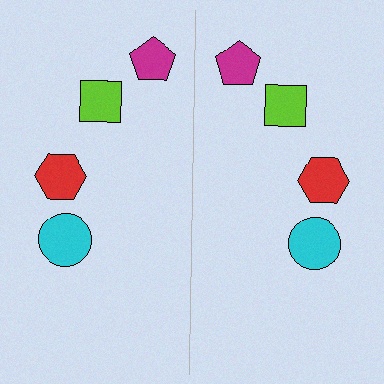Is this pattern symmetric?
Yes, this pattern has bilateral (reflection) symmetry.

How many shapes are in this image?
There are 8 shapes in this image.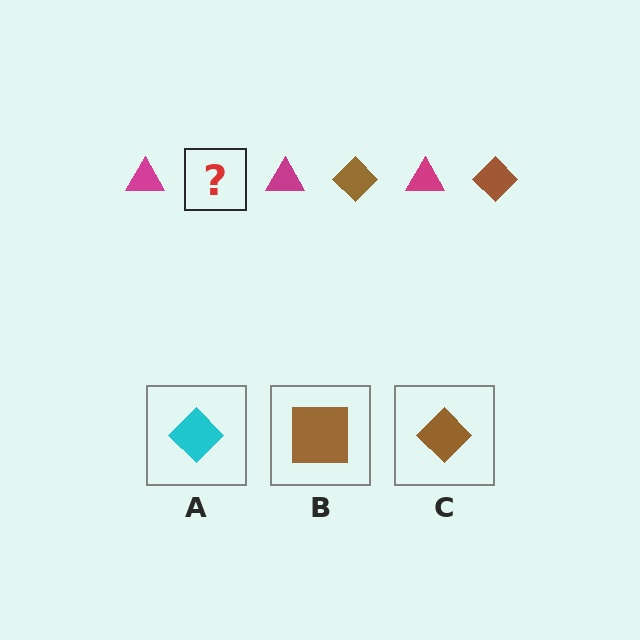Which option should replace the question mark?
Option C.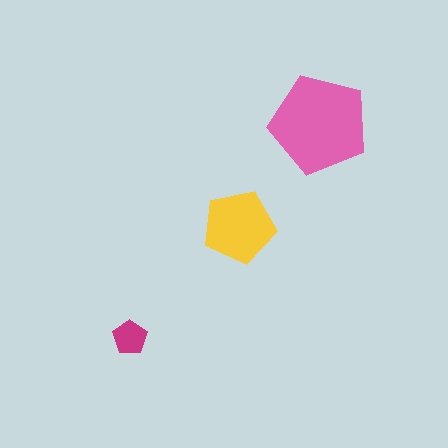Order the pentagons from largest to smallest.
the pink one, the yellow one, the magenta one.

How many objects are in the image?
There are 3 objects in the image.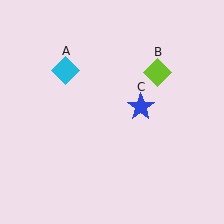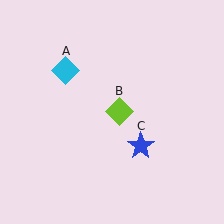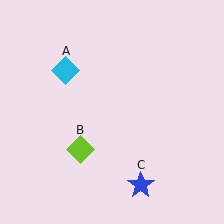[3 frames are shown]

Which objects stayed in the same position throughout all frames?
Cyan diamond (object A) remained stationary.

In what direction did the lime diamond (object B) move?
The lime diamond (object B) moved down and to the left.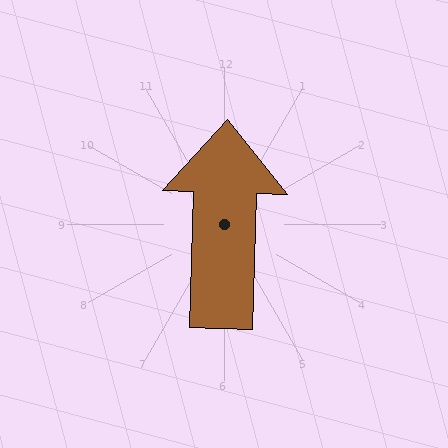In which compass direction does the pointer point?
North.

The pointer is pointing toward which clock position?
Roughly 12 o'clock.